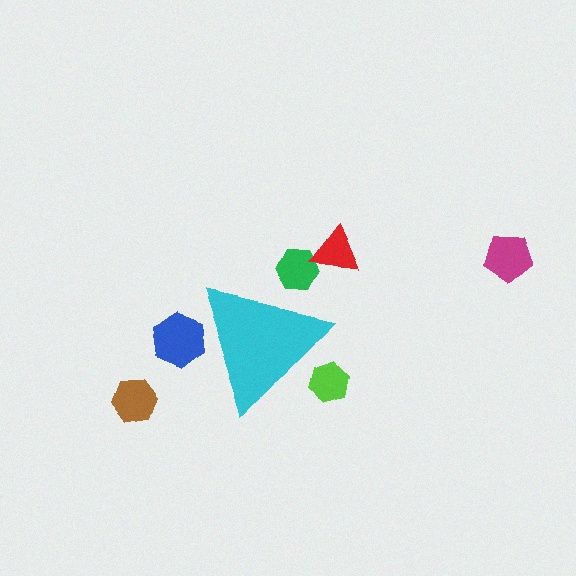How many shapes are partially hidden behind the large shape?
3 shapes are partially hidden.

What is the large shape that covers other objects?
A cyan triangle.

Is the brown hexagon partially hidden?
No, the brown hexagon is fully visible.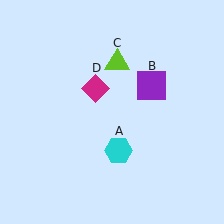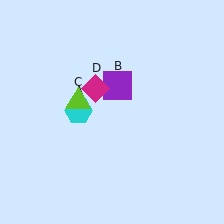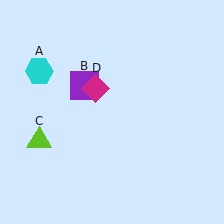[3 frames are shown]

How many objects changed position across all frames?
3 objects changed position: cyan hexagon (object A), purple square (object B), lime triangle (object C).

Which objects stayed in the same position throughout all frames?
Magenta diamond (object D) remained stationary.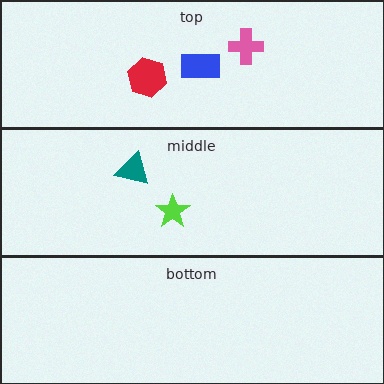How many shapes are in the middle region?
2.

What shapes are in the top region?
The blue rectangle, the pink cross, the red hexagon.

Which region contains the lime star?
The middle region.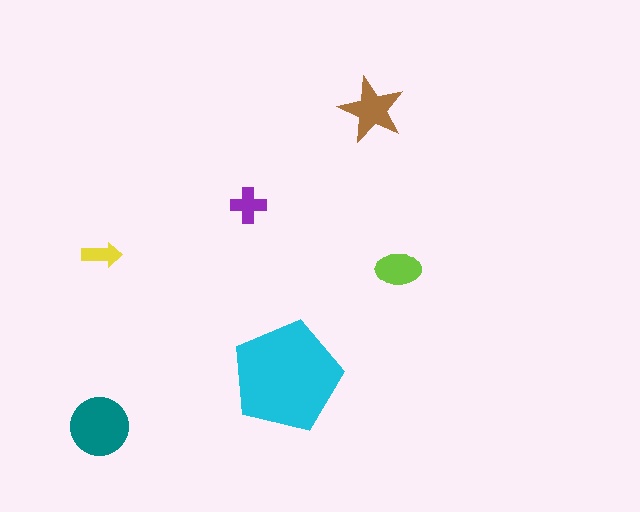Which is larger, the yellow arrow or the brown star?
The brown star.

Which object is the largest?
The cyan pentagon.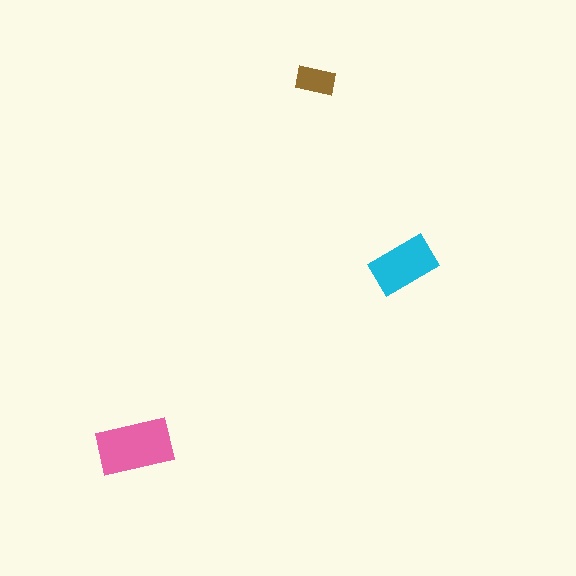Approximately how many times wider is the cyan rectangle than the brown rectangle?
About 1.5 times wider.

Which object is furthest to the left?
The pink rectangle is leftmost.